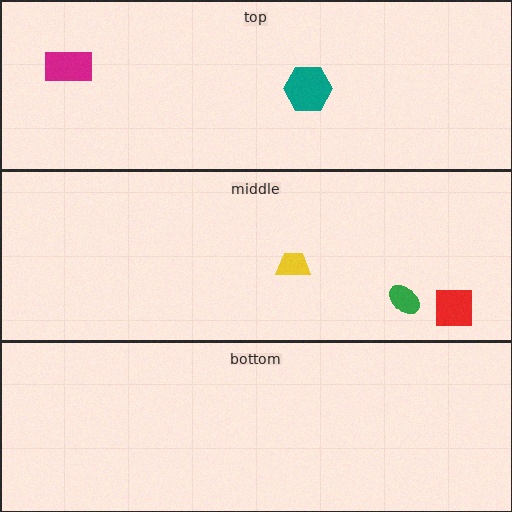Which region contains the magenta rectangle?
The top region.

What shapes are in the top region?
The magenta rectangle, the teal hexagon.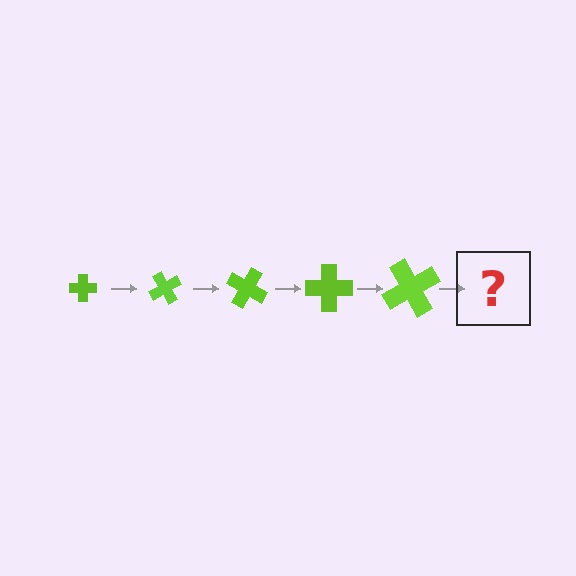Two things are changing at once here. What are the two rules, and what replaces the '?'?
The two rules are that the cross grows larger each step and it rotates 60 degrees each step. The '?' should be a cross, larger than the previous one and rotated 300 degrees from the start.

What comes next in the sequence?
The next element should be a cross, larger than the previous one and rotated 300 degrees from the start.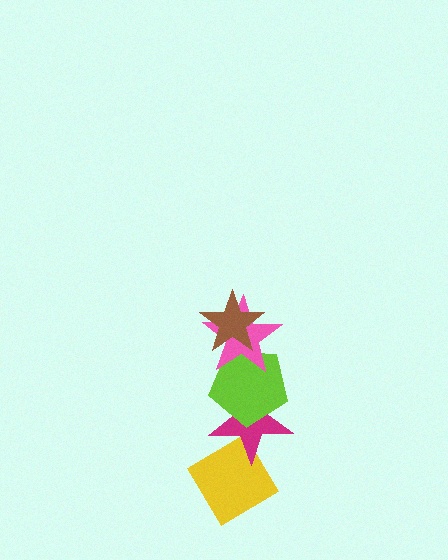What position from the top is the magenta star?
The magenta star is 4th from the top.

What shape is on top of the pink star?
The brown star is on top of the pink star.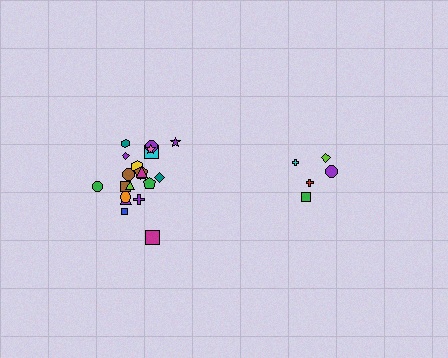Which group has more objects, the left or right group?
The left group.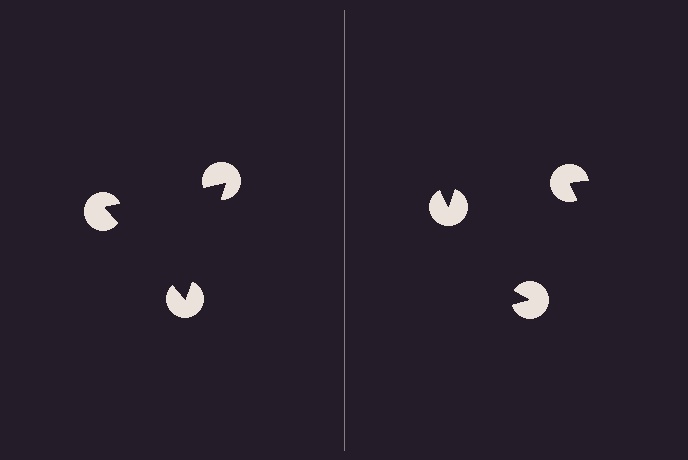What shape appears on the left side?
An illusory triangle.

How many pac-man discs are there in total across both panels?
6 — 3 on each side.